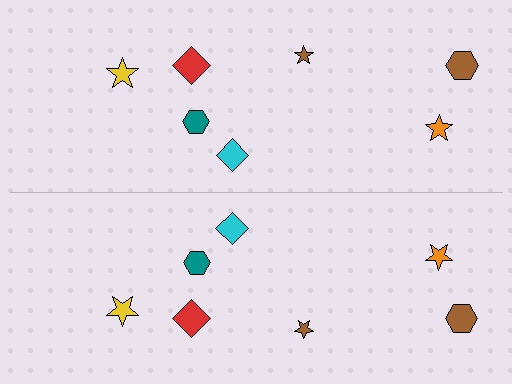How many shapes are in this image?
There are 14 shapes in this image.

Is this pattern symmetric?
Yes, this pattern has bilateral (reflection) symmetry.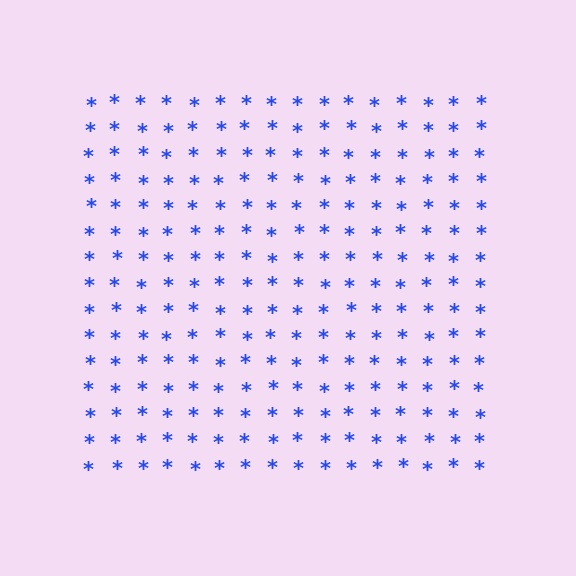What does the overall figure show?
The overall figure shows a square.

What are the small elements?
The small elements are asterisks.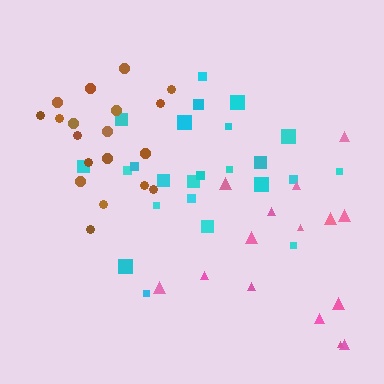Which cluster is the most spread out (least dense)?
Pink.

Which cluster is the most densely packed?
Brown.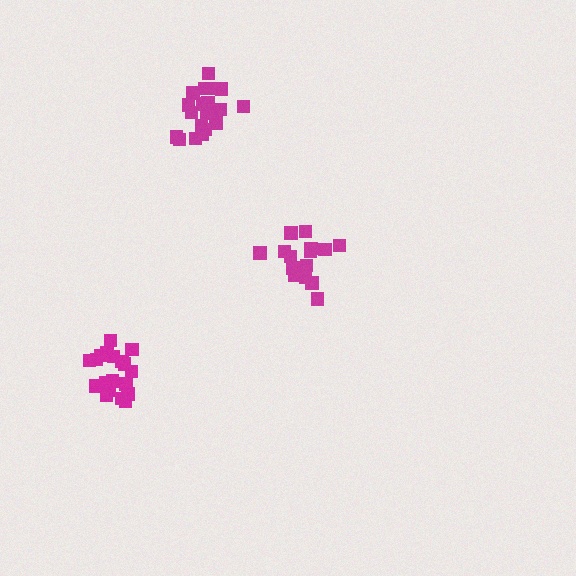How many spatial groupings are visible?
There are 3 spatial groupings.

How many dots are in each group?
Group 1: 19 dots, Group 2: 17 dots, Group 3: 20 dots (56 total).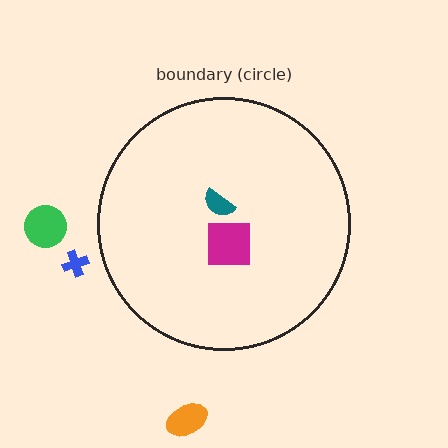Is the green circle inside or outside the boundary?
Outside.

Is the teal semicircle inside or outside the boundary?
Inside.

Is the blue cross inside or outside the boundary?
Outside.